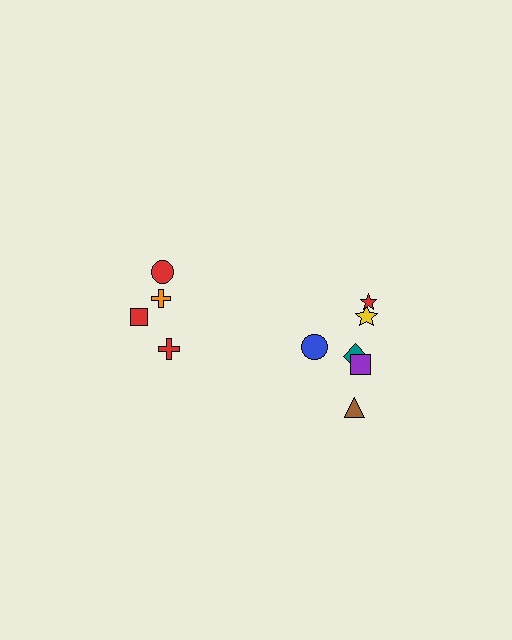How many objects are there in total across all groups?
There are 10 objects.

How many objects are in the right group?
There are 6 objects.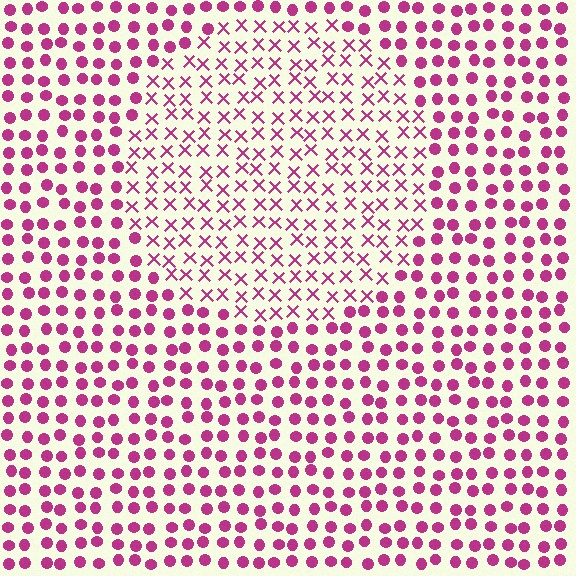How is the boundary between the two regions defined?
The boundary is defined by a change in element shape: X marks inside vs. circles outside. All elements share the same color and spacing.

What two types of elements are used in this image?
The image uses X marks inside the circle region and circles outside it.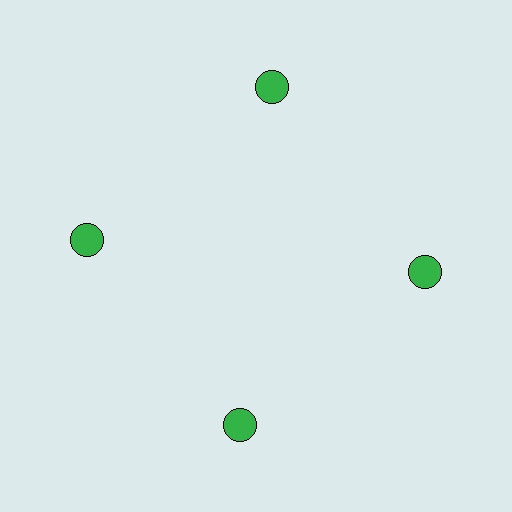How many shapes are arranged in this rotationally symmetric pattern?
There are 4 shapes, arranged in 4 groups of 1.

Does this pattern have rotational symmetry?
Yes, this pattern has 4-fold rotational symmetry. It looks the same after rotating 90 degrees around the center.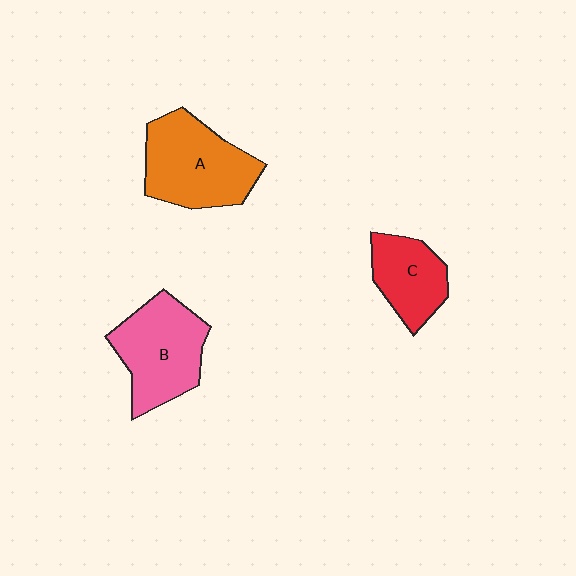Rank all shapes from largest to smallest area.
From largest to smallest: A (orange), B (pink), C (red).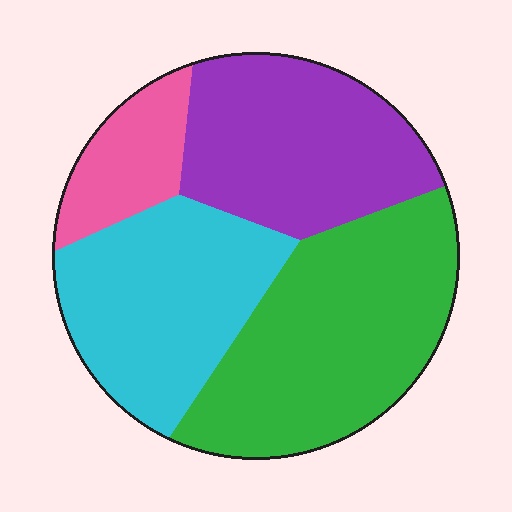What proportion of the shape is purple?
Purple covers roughly 25% of the shape.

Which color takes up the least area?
Pink, at roughly 10%.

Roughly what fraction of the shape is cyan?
Cyan covers around 25% of the shape.